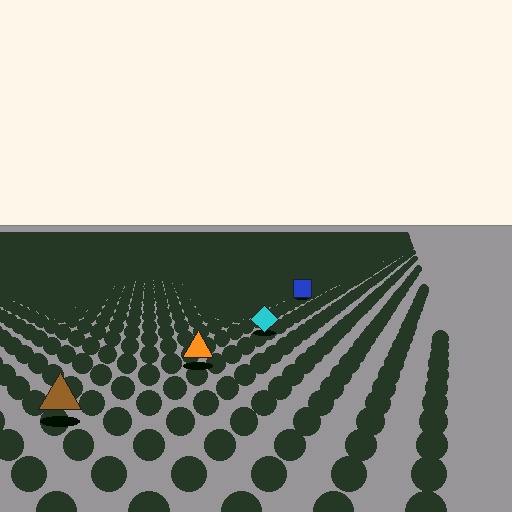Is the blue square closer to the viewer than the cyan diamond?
No. The cyan diamond is closer — you can tell from the texture gradient: the ground texture is coarser near it.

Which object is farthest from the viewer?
The blue square is farthest from the viewer. It appears smaller and the ground texture around it is denser.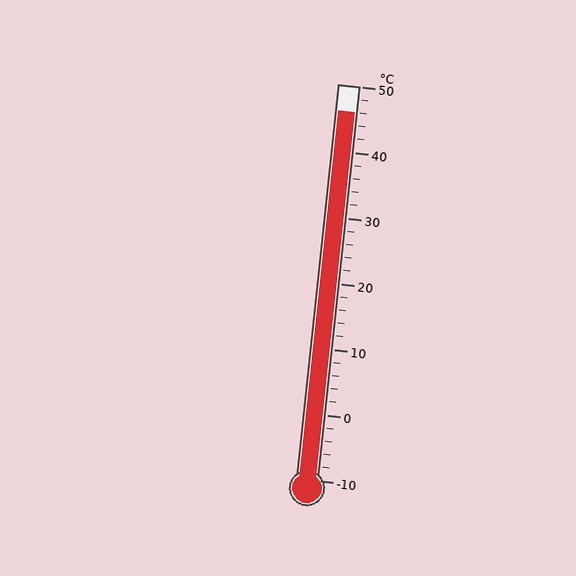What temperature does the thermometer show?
The thermometer shows approximately 46°C.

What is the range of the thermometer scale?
The thermometer scale ranges from -10°C to 50°C.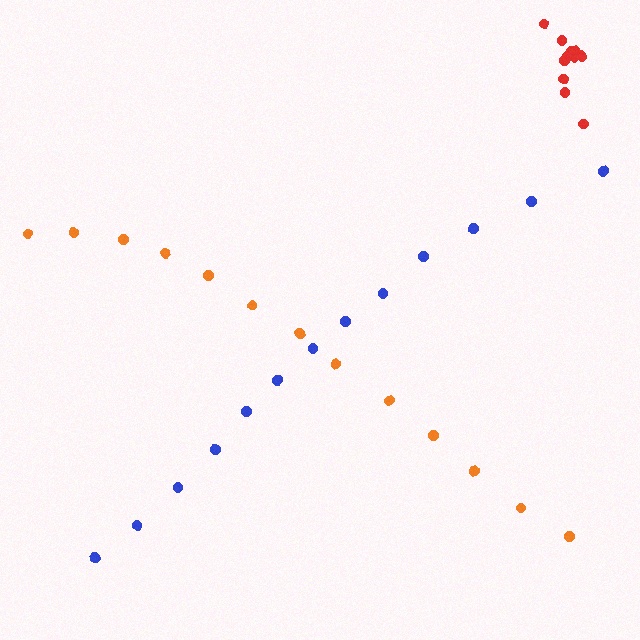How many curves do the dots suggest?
There are 3 distinct paths.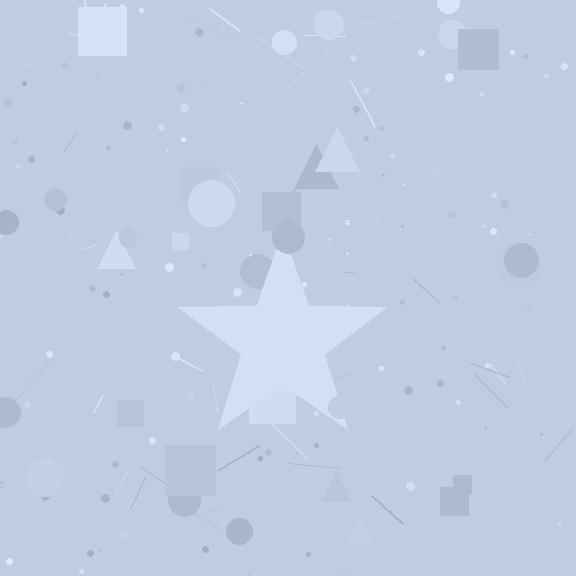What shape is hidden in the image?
A star is hidden in the image.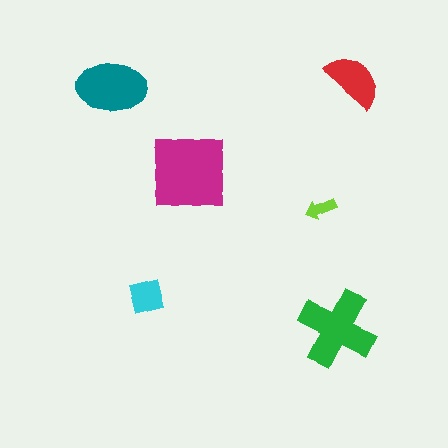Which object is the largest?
The magenta square.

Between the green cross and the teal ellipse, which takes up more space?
The green cross.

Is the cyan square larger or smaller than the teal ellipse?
Smaller.